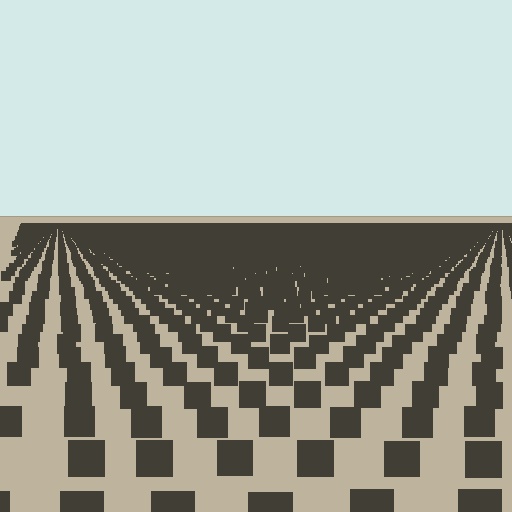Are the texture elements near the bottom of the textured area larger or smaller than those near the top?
Larger. Near the bottom, elements are closer to the viewer and appear at a bigger on-screen size.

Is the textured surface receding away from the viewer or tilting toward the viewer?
The surface is receding away from the viewer. Texture elements get smaller and denser toward the top.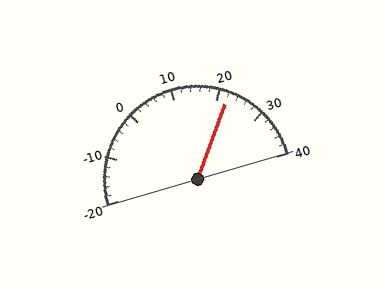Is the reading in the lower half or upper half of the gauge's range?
The reading is in the upper half of the range (-20 to 40).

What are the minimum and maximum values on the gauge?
The gauge ranges from -20 to 40.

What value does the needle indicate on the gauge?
The needle indicates approximately 22.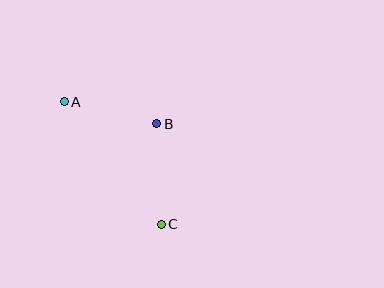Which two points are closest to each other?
Points A and B are closest to each other.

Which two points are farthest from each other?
Points A and C are farthest from each other.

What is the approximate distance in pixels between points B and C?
The distance between B and C is approximately 101 pixels.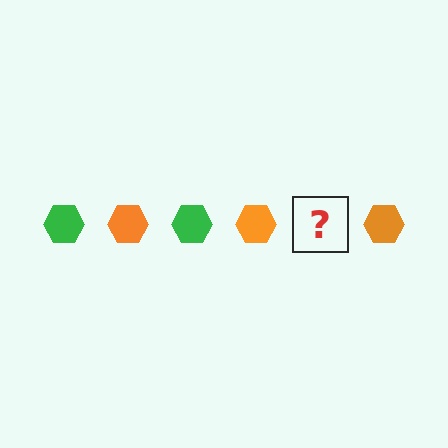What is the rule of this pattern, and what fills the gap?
The rule is that the pattern cycles through green, orange hexagons. The gap should be filled with a green hexagon.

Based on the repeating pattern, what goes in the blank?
The blank should be a green hexagon.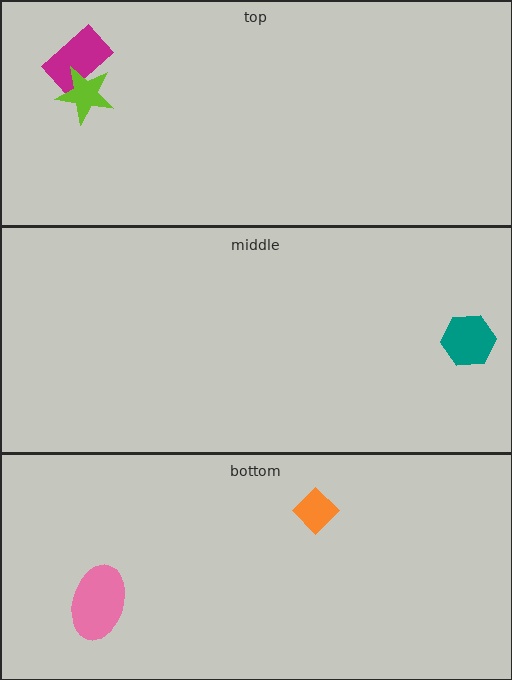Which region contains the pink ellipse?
The bottom region.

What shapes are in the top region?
The magenta rectangle, the lime star.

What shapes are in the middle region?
The teal hexagon.